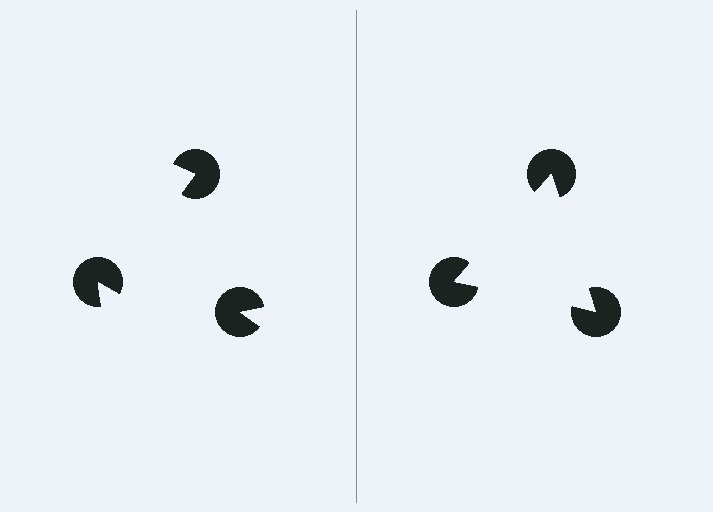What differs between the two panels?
The pac-man discs are positioned identically on both sides; only the wedge orientations differ. On the right they align to a triangle; on the left they are misaligned.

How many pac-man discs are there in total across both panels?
6 — 3 on each side.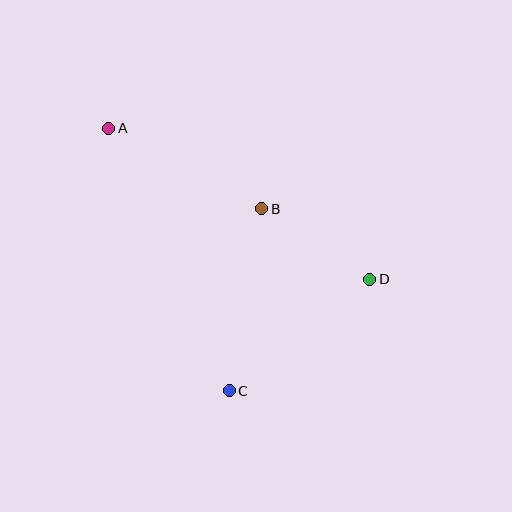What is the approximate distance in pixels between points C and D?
The distance between C and D is approximately 180 pixels.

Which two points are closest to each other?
Points B and D are closest to each other.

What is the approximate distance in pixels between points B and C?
The distance between B and C is approximately 185 pixels.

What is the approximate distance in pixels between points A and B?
The distance between A and B is approximately 173 pixels.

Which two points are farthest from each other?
Points A and D are farthest from each other.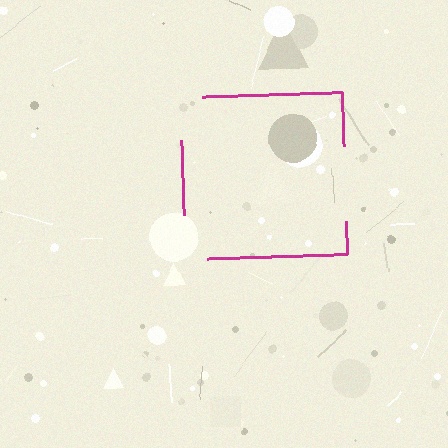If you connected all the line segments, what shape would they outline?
They would outline a square.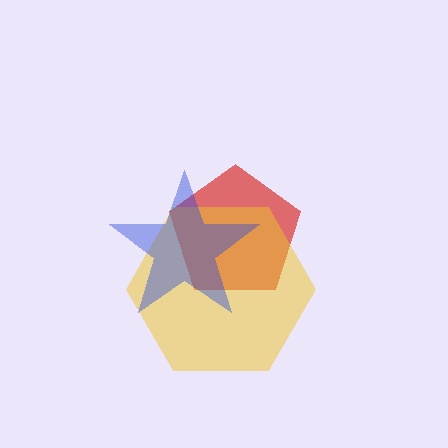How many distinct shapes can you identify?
There are 3 distinct shapes: a red pentagon, a yellow hexagon, a blue star.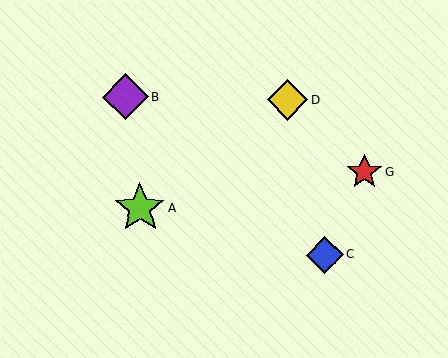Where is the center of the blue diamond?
The center of the blue diamond is at (325, 255).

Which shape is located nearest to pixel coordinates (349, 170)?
The red star (labeled G) at (364, 172) is nearest to that location.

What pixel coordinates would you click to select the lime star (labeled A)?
Click at (140, 208) to select the lime star A.